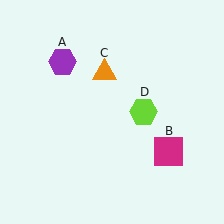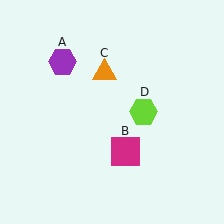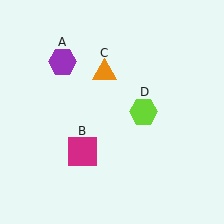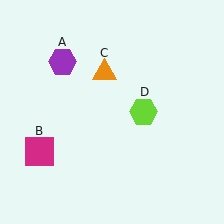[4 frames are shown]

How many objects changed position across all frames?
1 object changed position: magenta square (object B).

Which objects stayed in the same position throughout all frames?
Purple hexagon (object A) and orange triangle (object C) and lime hexagon (object D) remained stationary.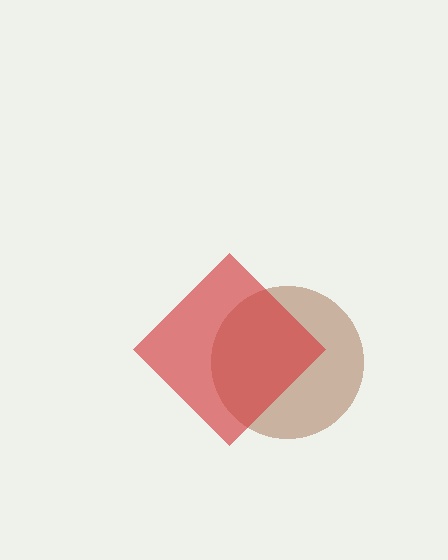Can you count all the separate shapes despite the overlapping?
Yes, there are 2 separate shapes.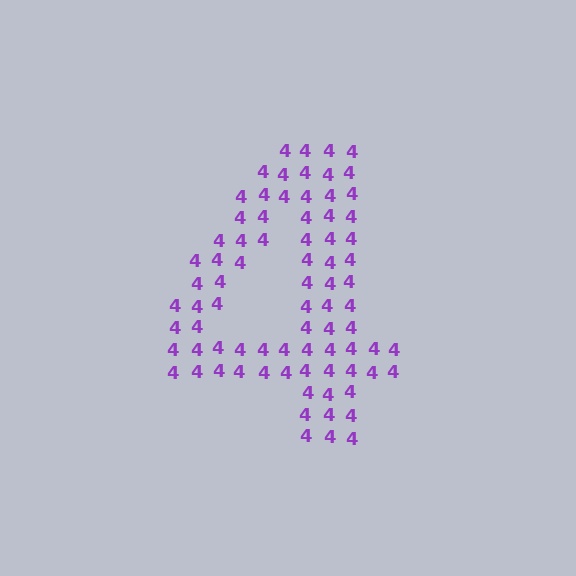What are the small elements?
The small elements are digit 4's.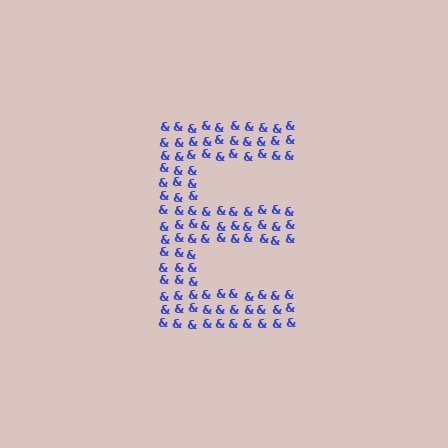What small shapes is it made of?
It is made of small ampersands.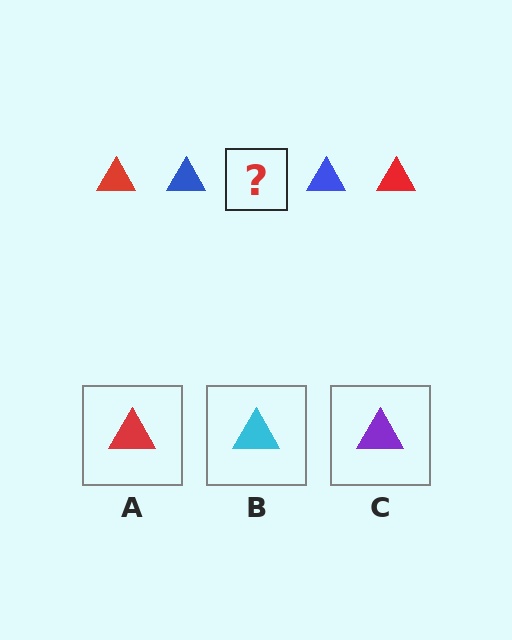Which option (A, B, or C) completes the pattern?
A.